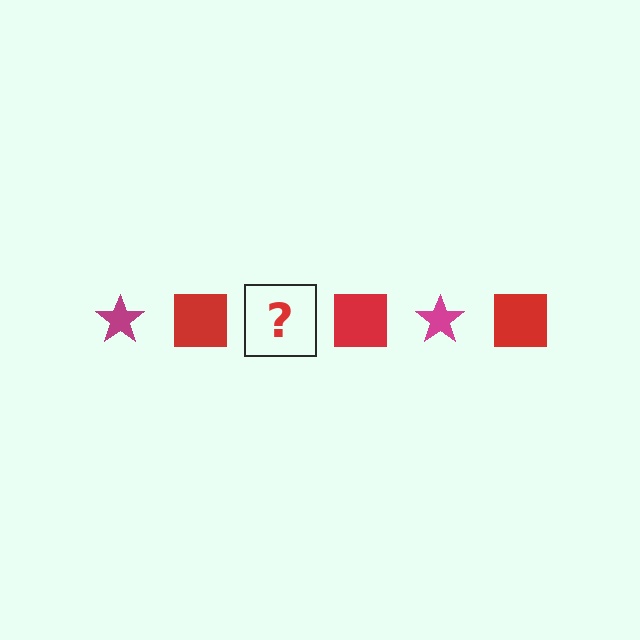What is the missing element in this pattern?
The missing element is a magenta star.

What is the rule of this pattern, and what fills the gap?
The rule is that the pattern alternates between magenta star and red square. The gap should be filled with a magenta star.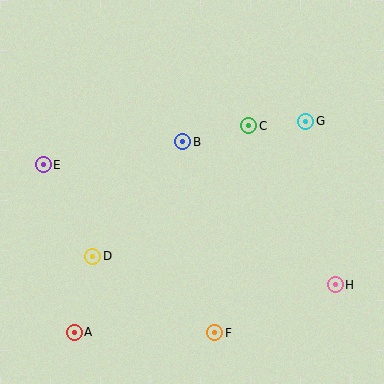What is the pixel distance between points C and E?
The distance between C and E is 209 pixels.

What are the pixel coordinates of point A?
Point A is at (74, 332).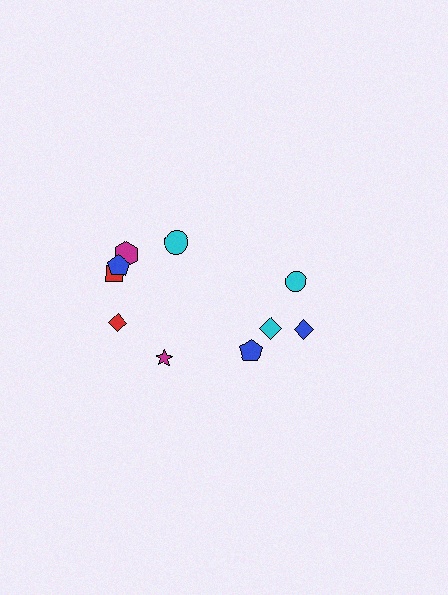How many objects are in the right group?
There are 4 objects.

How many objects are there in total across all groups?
There are 10 objects.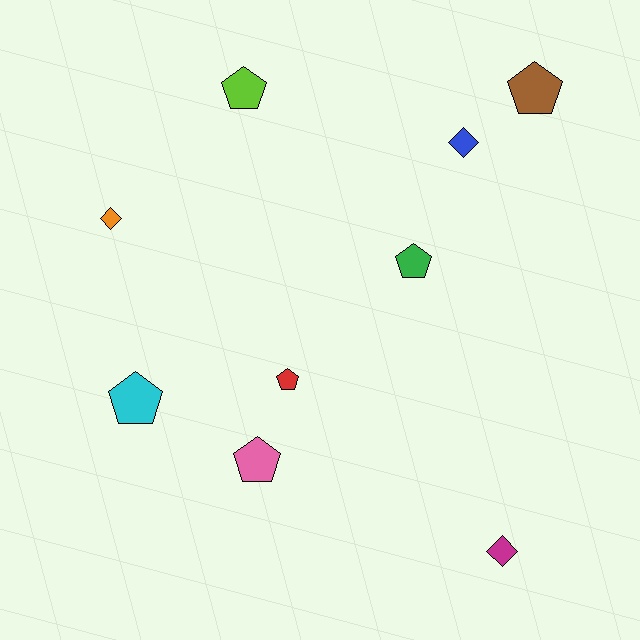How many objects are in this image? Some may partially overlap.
There are 9 objects.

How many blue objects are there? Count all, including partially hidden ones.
There is 1 blue object.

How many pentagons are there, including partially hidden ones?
There are 6 pentagons.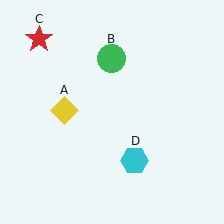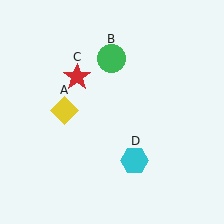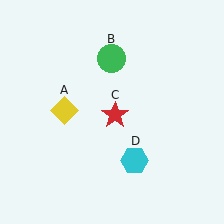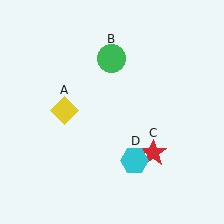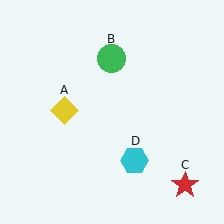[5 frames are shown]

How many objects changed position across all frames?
1 object changed position: red star (object C).